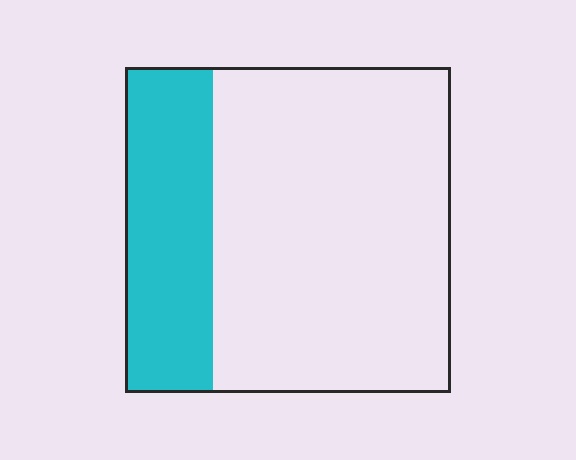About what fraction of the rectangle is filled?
About one quarter (1/4).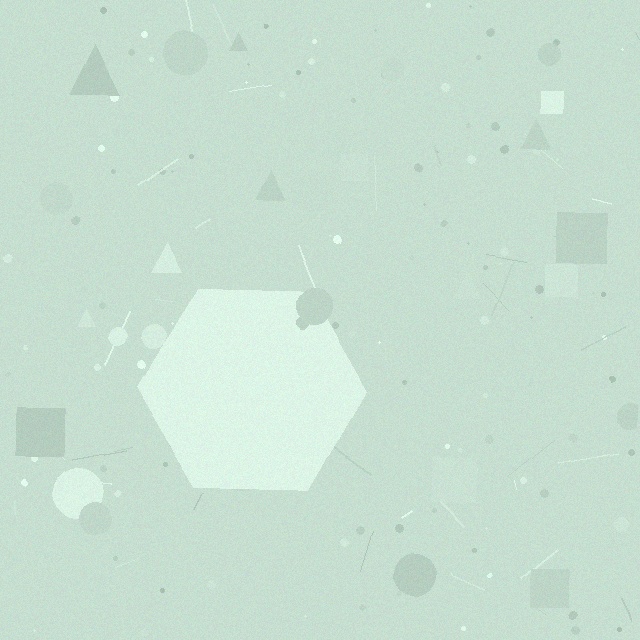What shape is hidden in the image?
A hexagon is hidden in the image.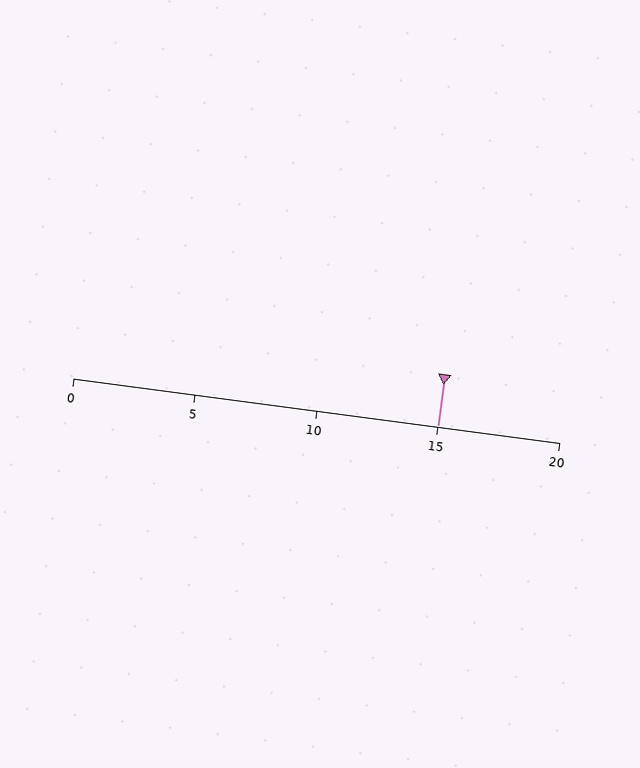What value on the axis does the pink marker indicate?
The marker indicates approximately 15.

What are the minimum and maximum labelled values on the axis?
The axis runs from 0 to 20.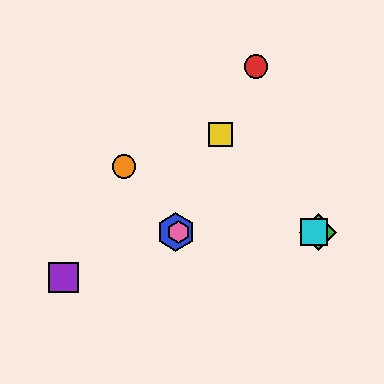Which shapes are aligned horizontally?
The blue hexagon, the green diamond, the cyan square, the pink hexagon are aligned horizontally.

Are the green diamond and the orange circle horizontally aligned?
No, the green diamond is at y≈232 and the orange circle is at y≈167.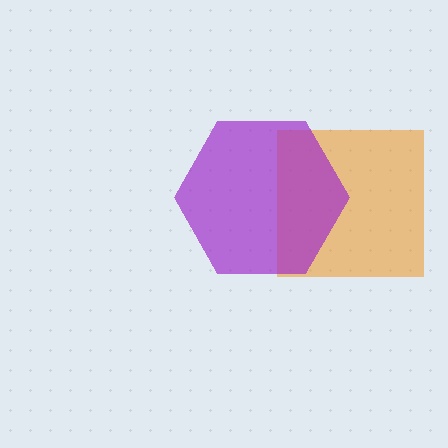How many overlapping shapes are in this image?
There are 2 overlapping shapes in the image.